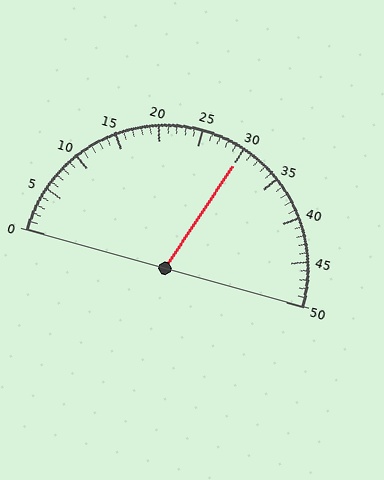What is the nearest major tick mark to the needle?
The nearest major tick mark is 30.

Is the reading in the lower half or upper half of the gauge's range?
The reading is in the upper half of the range (0 to 50).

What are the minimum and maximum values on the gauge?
The gauge ranges from 0 to 50.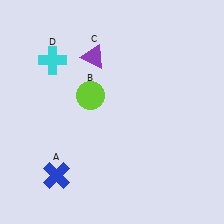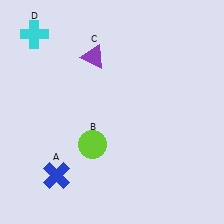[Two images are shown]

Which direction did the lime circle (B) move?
The lime circle (B) moved down.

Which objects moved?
The objects that moved are: the lime circle (B), the cyan cross (D).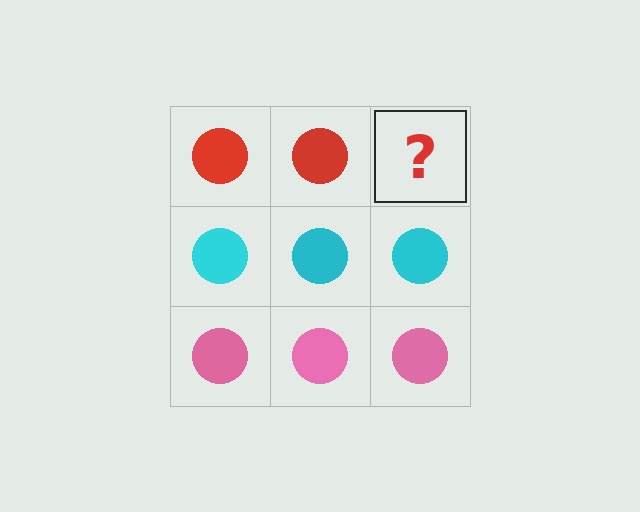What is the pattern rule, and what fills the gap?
The rule is that each row has a consistent color. The gap should be filled with a red circle.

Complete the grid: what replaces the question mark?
The question mark should be replaced with a red circle.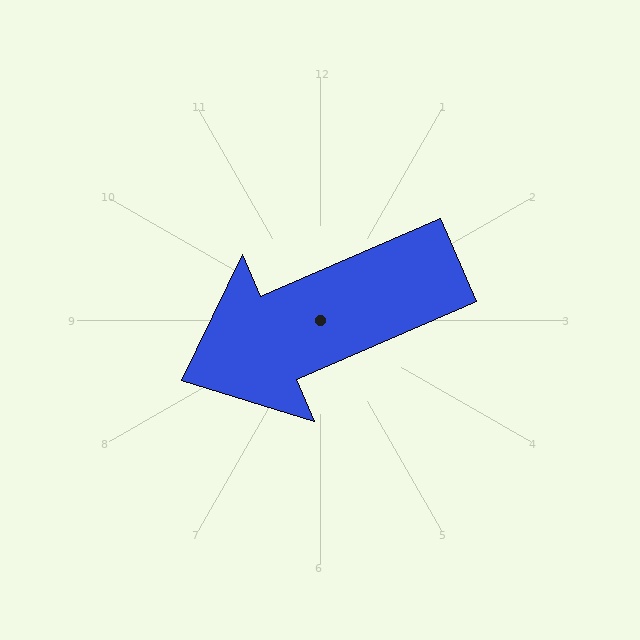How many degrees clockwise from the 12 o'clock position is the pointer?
Approximately 247 degrees.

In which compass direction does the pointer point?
Southwest.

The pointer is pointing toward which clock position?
Roughly 8 o'clock.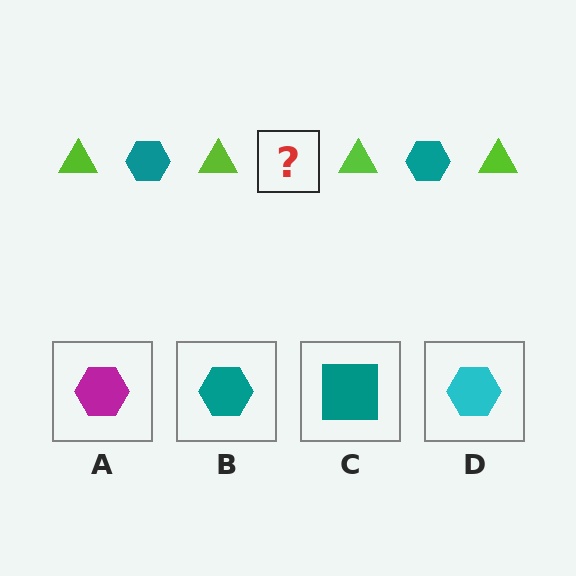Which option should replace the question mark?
Option B.